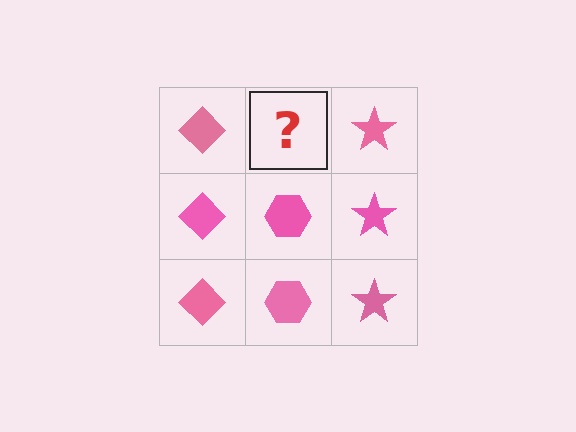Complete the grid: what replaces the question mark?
The question mark should be replaced with a pink hexagon.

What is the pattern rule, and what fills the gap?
The rule is that each column has a consistent shape. The gap should be filled with a pink hexagon.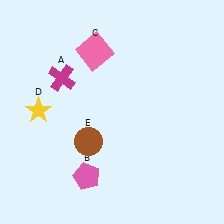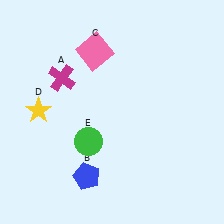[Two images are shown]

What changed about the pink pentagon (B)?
In Image 1, B is pink. In Image 2, it changed to blue.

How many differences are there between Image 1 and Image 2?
There are 2 differences between the two images.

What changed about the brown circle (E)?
In Image 1, E is brown. In Image 2, it changed to green.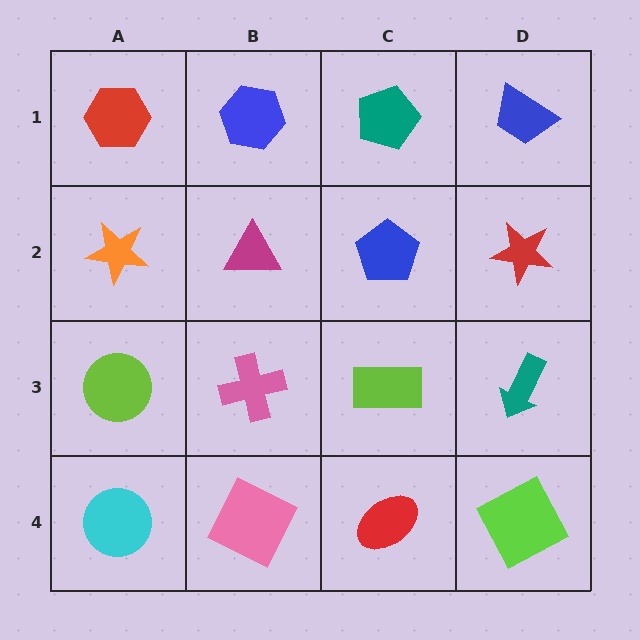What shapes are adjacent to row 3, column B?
A magenta triangle (row 2, column B), a pink square (row 4, column B), a lime circle (row 3, column A), a lime rectangle (row 3, column C).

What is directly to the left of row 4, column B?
A cyan circle.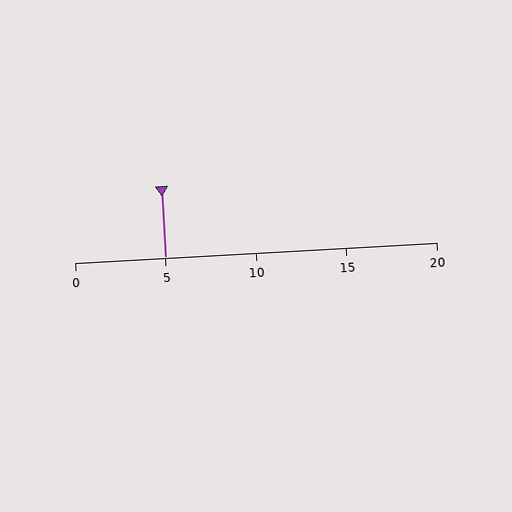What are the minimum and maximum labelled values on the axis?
The axis runs from 0 to 20.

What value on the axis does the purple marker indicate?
The marker indicates approximately 5.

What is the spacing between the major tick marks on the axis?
The major ticks are spaced 5 apart.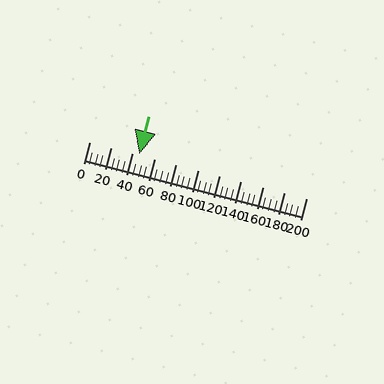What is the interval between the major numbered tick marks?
The major tick marks are spaced 20 units apart.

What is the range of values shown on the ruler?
The ruler shows values from 0 to 200.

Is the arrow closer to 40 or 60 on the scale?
The arrow is closer to 40.